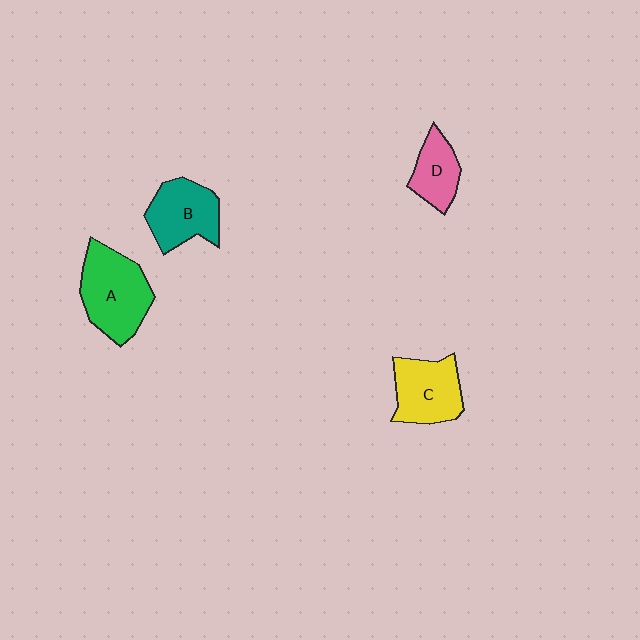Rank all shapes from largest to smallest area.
From largest to smallest: A (green), C (yellow), B (teal), D (pink).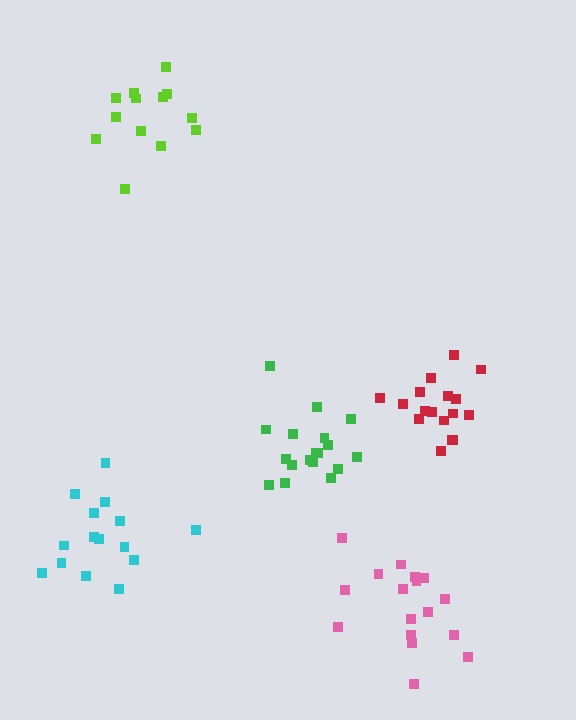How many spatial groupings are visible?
There are 5 spatial groupings.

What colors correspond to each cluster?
The clusters are colored: green, lime, pink, red, cyan.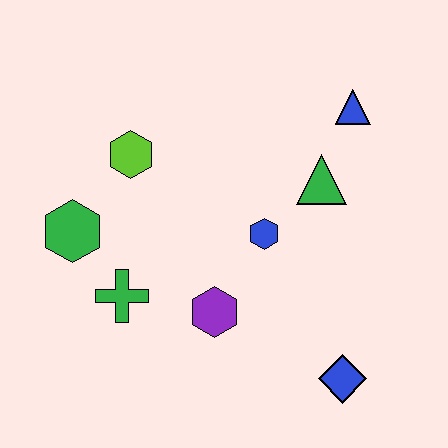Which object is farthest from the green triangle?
The green hexagon is farthest from the green triangle.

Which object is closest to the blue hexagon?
The green triangle is closest to the blue hexagon.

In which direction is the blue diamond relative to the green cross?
The blue diamond is to the right of the green cross.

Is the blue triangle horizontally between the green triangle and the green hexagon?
No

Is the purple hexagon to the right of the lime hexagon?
Yes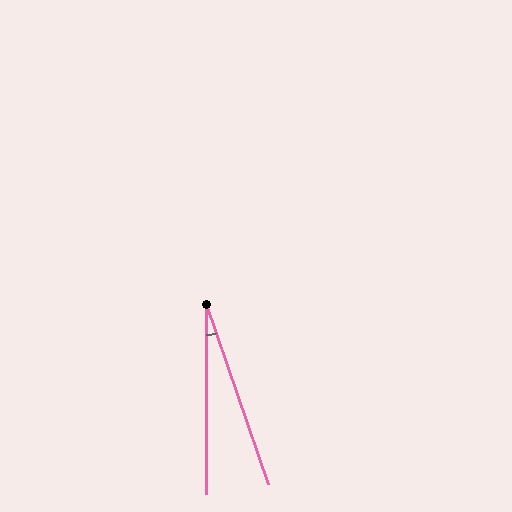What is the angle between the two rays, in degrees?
Approximately 19 degrees.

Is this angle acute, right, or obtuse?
It is acute.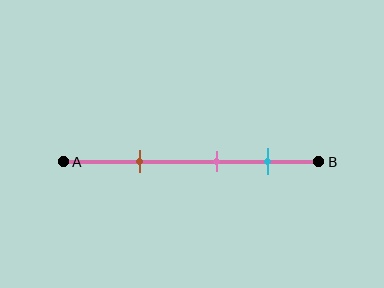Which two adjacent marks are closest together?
The pink and cyan marks are the closest adjacent pair.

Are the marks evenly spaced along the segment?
Yes, the marks are approximately evenly spaced.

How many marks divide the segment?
There are 3 marks dividing the segment.